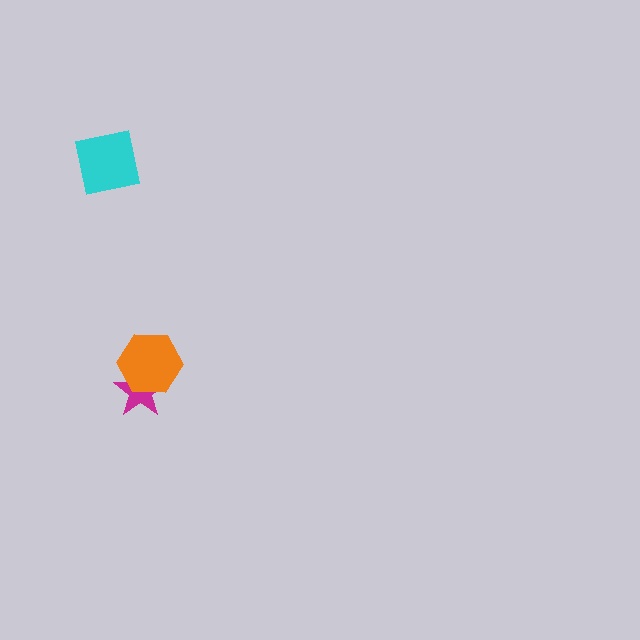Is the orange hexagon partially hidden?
No, no other shape covers it.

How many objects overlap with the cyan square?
0 objects overlap with the cyan square.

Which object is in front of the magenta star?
The orange hexagon is in front of the magenta star.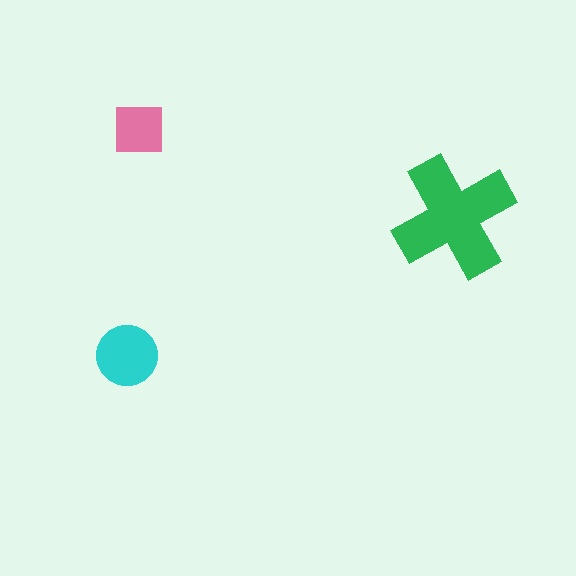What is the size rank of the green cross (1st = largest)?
1st.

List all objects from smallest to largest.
The pink square, the cyan circle, the green cross.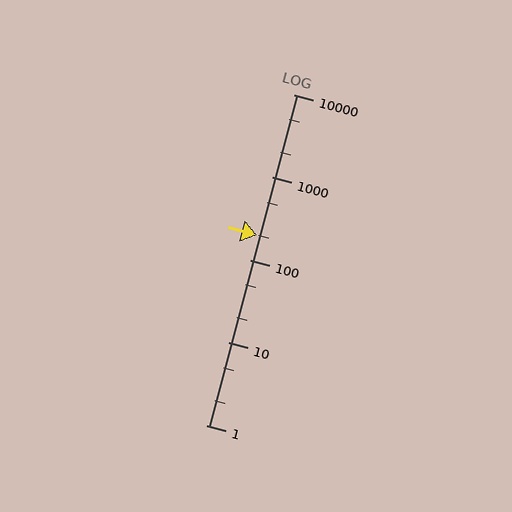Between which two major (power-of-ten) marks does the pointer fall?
The pointer is between 100 and 1000.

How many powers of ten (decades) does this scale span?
The scale spans 4 decades, from 1 to 10000.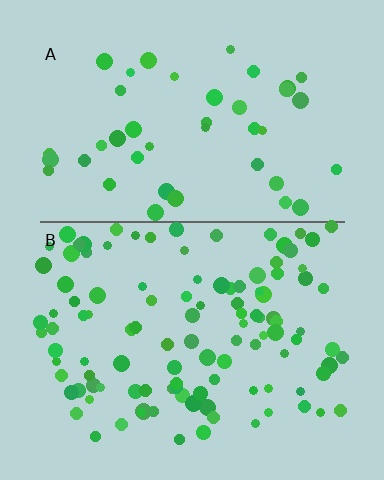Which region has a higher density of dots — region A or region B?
B (the bottom).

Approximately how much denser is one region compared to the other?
Approximately 2.6× — region B over region A.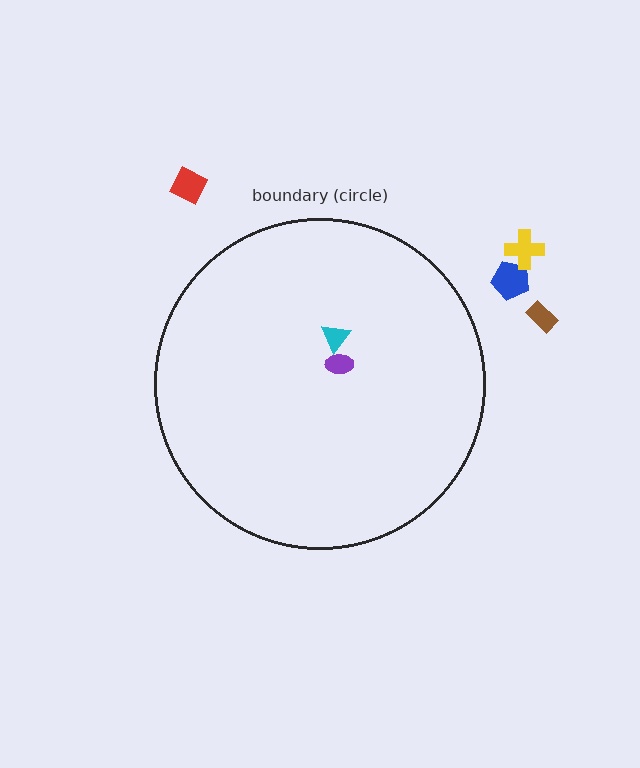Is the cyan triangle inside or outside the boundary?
Inside.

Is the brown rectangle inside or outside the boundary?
Outside.